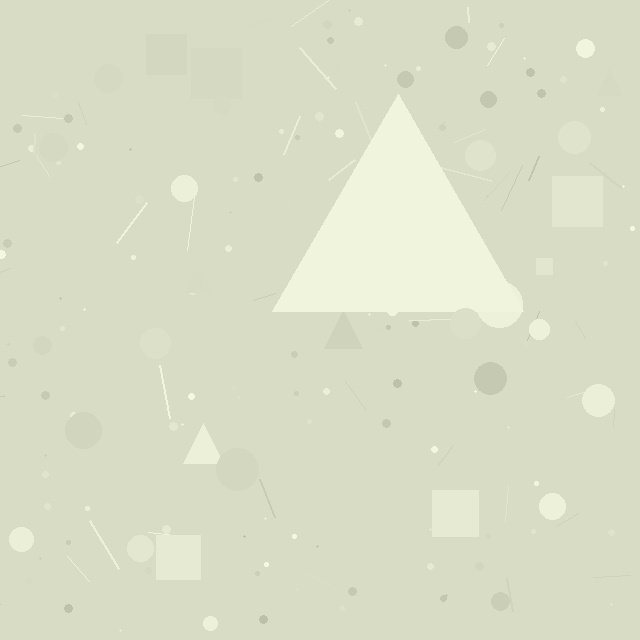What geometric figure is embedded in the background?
A triangle is embedded in the background.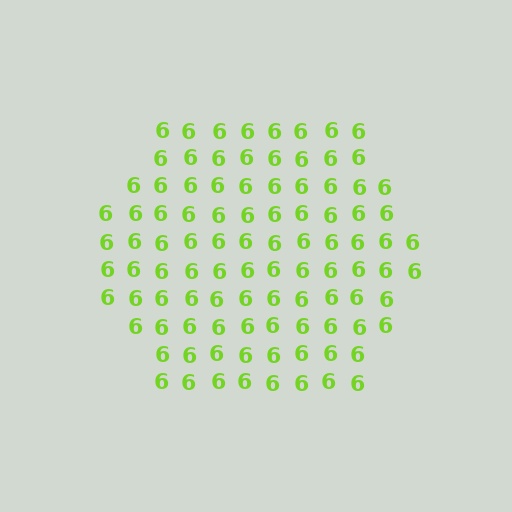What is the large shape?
The large shape is a hexagon.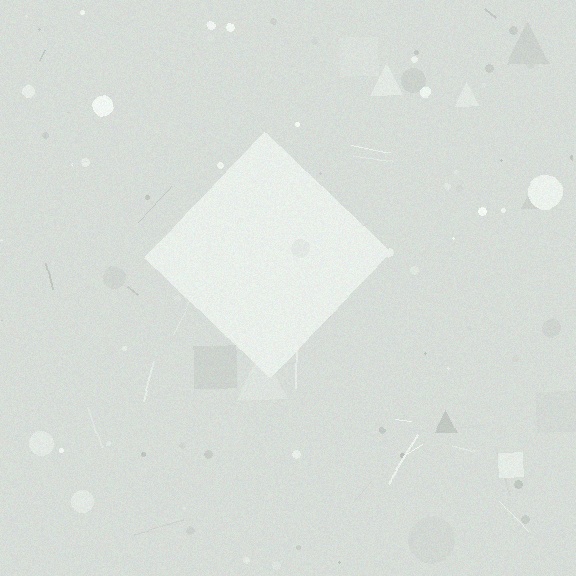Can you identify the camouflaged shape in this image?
The camouflaged shape is a diamond.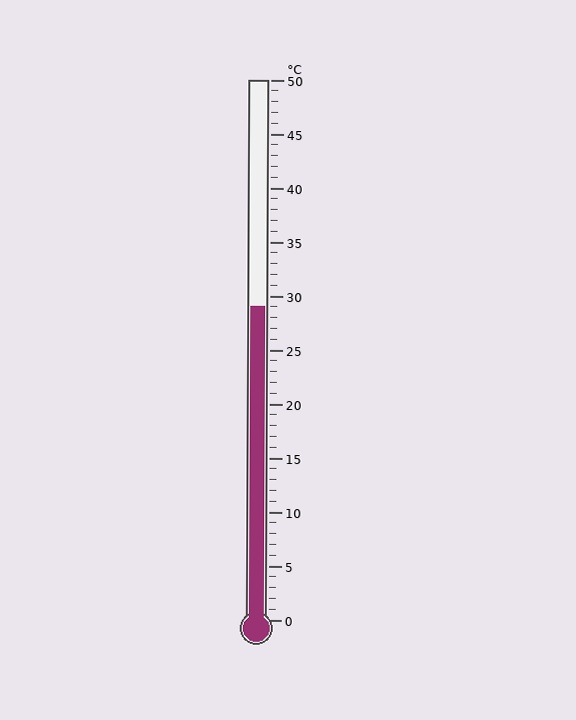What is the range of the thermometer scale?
The thermometer scale ranges from 0°C to 50°C.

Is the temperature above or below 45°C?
The temperature is below 45°C.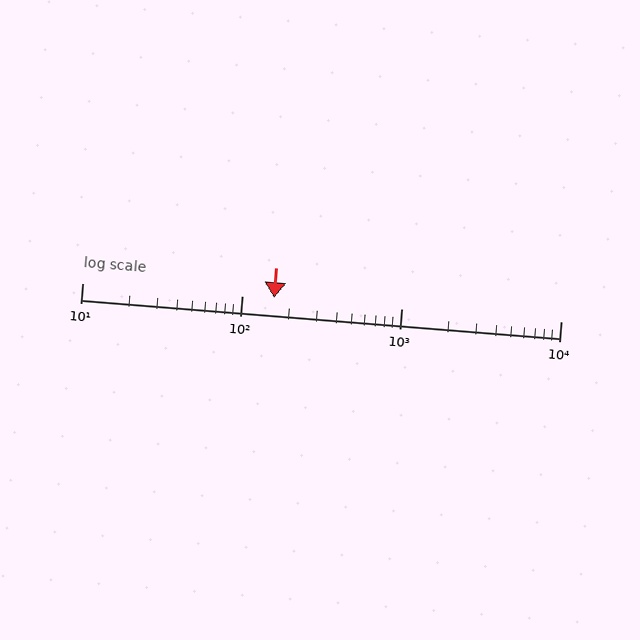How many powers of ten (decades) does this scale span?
The scale spans 3 decades, from 10 to 10000.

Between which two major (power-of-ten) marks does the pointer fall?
The pointer is between 100 and 1000.